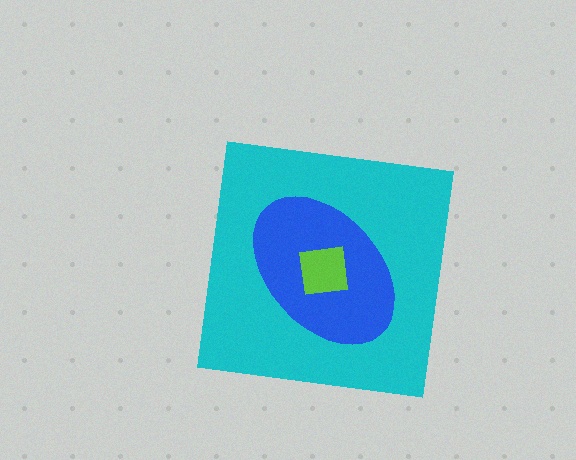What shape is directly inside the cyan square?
The blue ellipse.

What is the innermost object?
The lime square.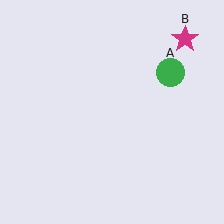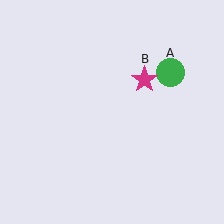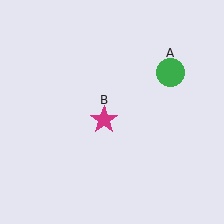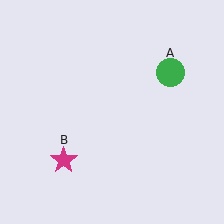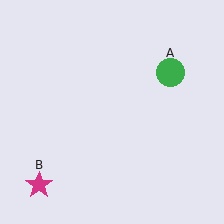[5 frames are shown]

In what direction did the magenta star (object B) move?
The magenta star (object B) moved down and to the left.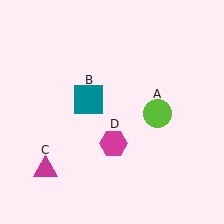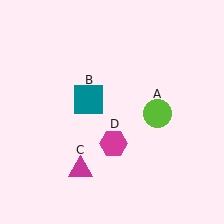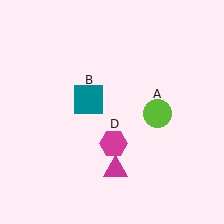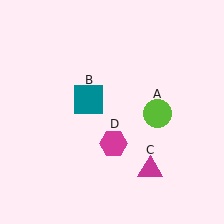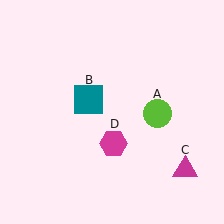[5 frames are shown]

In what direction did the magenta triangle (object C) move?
The magenta triangle (object C) moved right.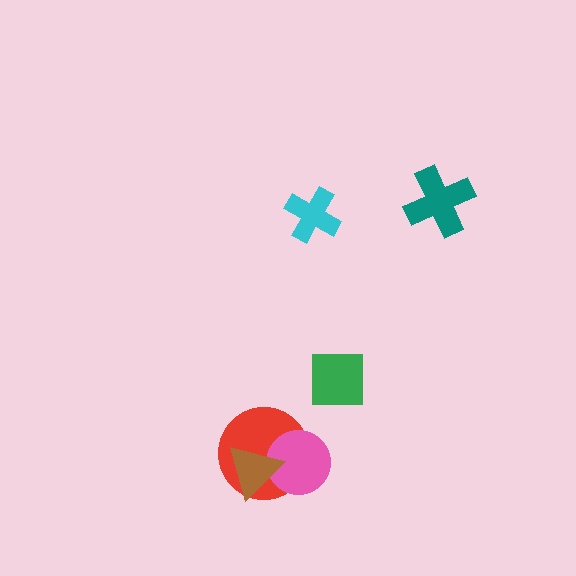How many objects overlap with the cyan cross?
0 objects overlap with the cyan cross.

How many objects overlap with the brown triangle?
2 objects overlap with the brown triangle.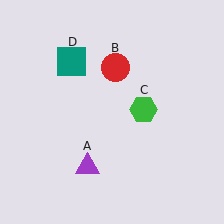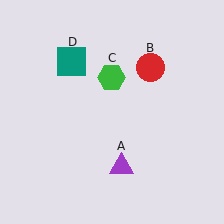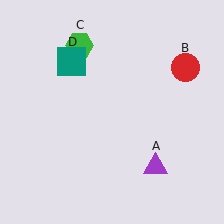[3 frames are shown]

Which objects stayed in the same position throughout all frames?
Teal square (object D) remained stationary.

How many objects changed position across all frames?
3 objects changed position: purple triangle (object A), red circle (object B), green hexagon (object C).